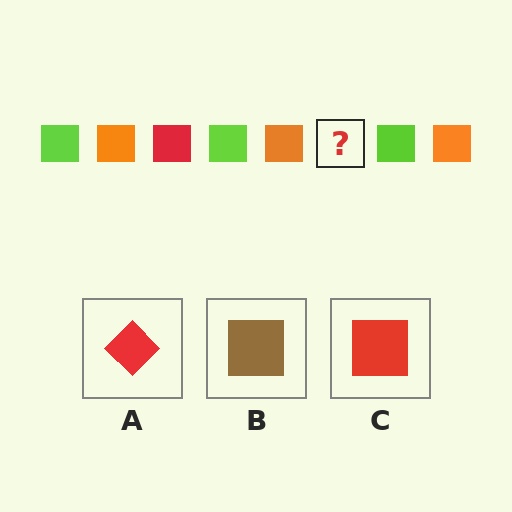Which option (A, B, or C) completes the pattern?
C.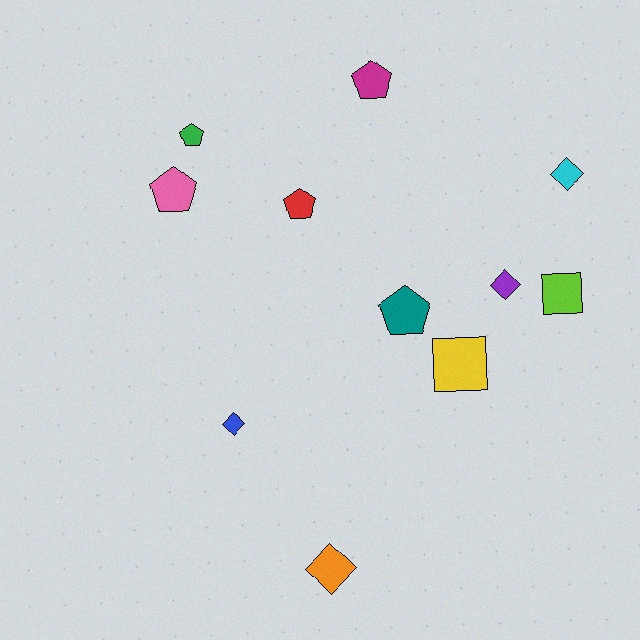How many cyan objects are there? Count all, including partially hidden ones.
There is 1 cyan object.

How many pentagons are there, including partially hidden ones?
There are 5 pentagons.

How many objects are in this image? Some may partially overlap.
There are 11 objects.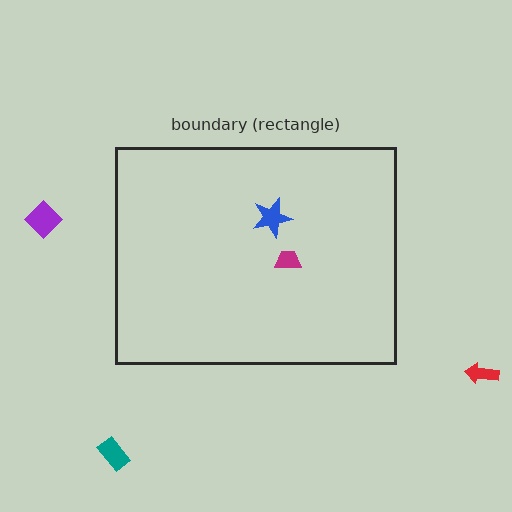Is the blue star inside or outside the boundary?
Inside.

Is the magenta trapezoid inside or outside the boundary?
Inside.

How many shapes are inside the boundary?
2 inside, 3 outside.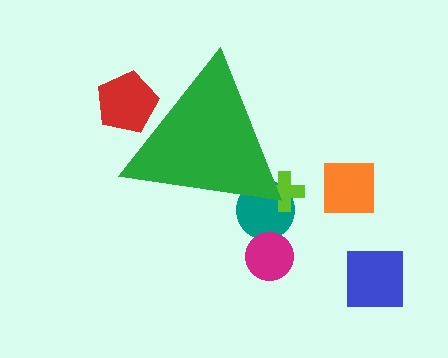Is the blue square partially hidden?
No, the blue square is fully visible.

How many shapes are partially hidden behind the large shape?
3 shapes are partially hidden.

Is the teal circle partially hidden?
Yes, the teal circle is partially hidden behind the green triangle.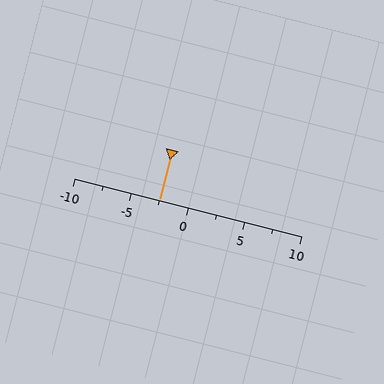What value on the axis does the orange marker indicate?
The marker indicates approximately -2.5.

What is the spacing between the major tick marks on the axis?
The major ticks are spaced 5 apart.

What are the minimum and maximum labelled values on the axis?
The axis runs from -10 to 10.